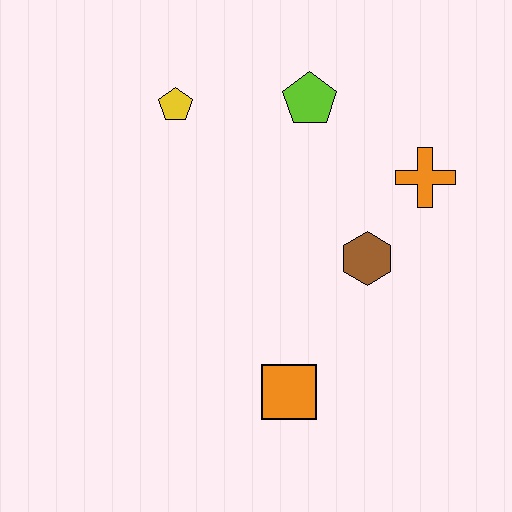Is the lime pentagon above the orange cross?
Yes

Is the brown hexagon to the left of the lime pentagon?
No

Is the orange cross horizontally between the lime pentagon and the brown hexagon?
No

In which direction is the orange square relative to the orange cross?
The orange square is below the orange cross.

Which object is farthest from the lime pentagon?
The orange square is farthest from the lime pentagon.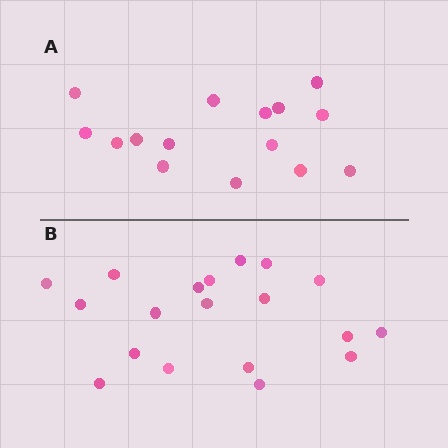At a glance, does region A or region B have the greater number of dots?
Region B (the bottom region) has more dots.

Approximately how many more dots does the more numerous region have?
Region B has about 4 more dots than region A.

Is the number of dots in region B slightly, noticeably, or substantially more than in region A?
Region B has noticeably more, but not dramatically so. The ratio is roughly 1.3 to 1.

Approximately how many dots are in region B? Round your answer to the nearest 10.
About 20 dots. (The exact count is 19, which rounds to 20.)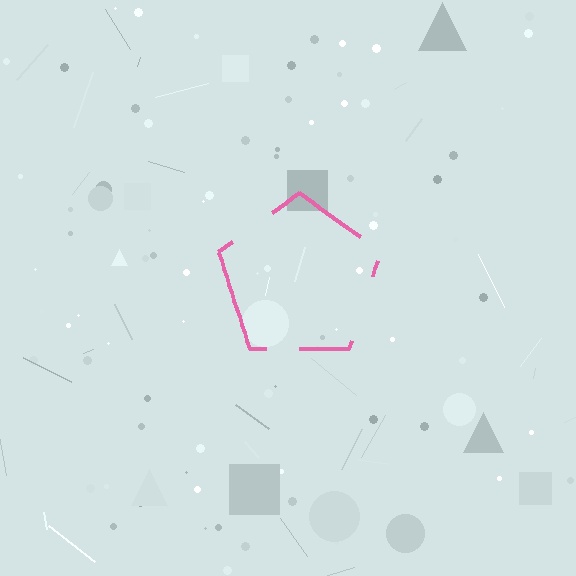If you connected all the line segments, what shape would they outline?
They would outline a pentagon.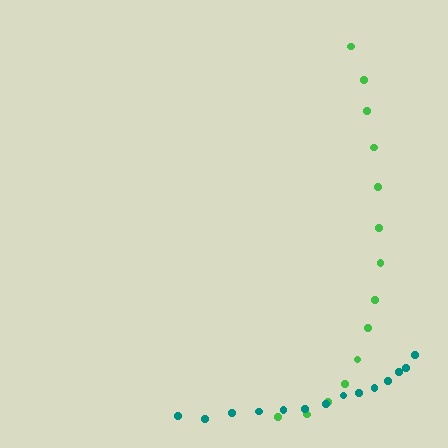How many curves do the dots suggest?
There are 2 distinct paths.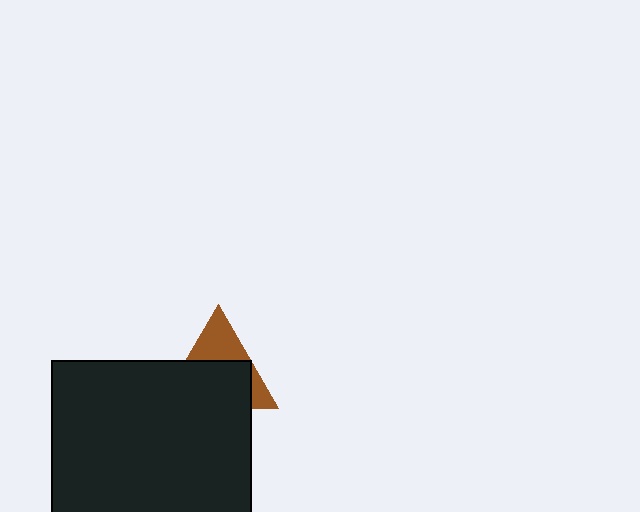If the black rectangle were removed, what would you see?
You would see the complete brown triangle.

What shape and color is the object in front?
The object in front is a black rectangle.